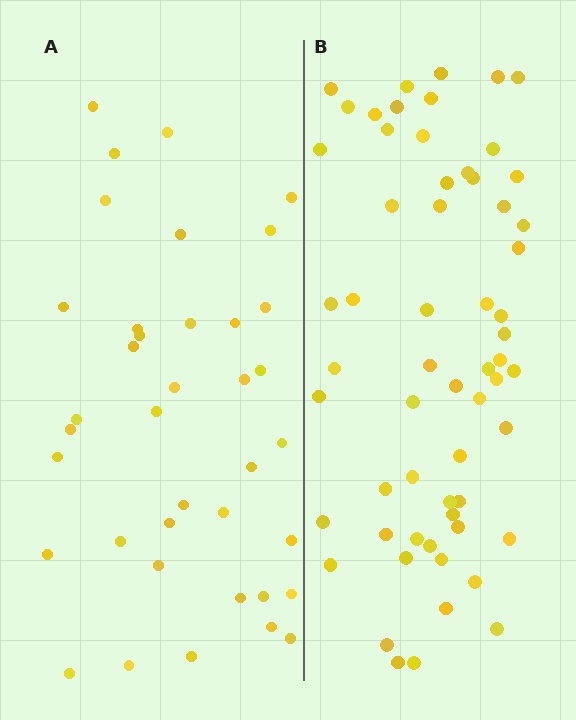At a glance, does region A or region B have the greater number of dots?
Region B (the right region) has more dots.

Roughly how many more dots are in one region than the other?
Region B has approximately 20 more dots than region A.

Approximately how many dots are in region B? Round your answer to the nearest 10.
About 60 dots.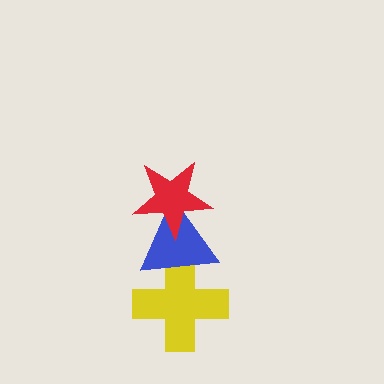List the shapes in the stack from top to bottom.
From top to bottom: the red star, the blue triangle, the yellow cross.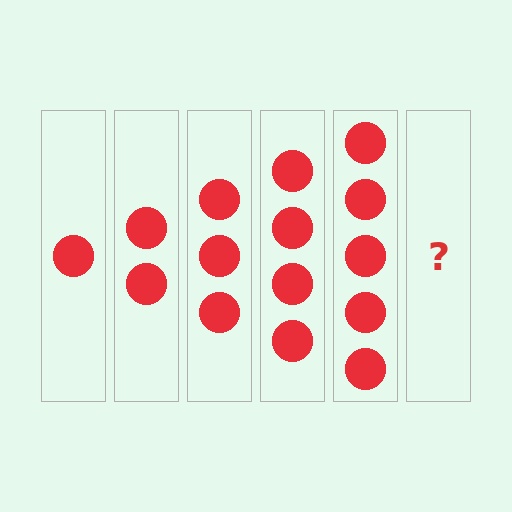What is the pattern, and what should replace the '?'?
The pattern is that each step adds one more circle. The '?' should be 6 circles.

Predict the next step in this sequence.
The next step is 6 circles.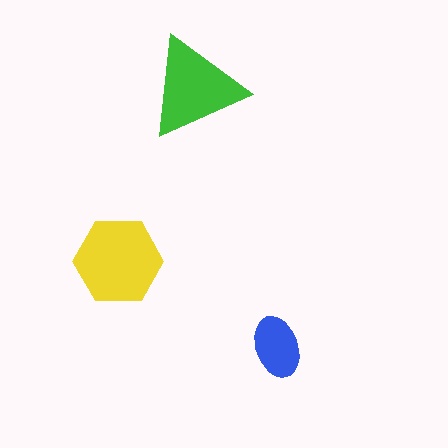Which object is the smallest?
The blue ellipse.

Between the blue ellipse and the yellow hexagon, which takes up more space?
The yellow hexagon.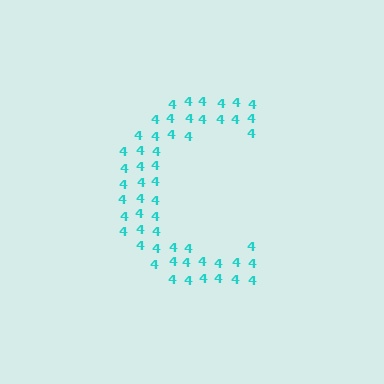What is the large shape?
The large shape is the letter C.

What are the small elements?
The small elements are digit 4's.